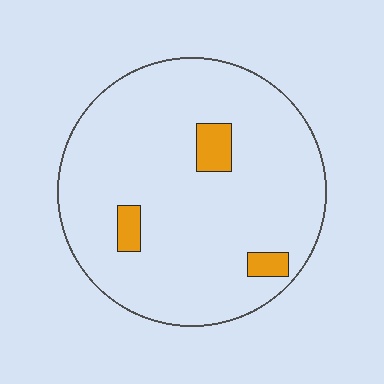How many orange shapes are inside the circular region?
3.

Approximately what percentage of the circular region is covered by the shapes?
Approximately 5%.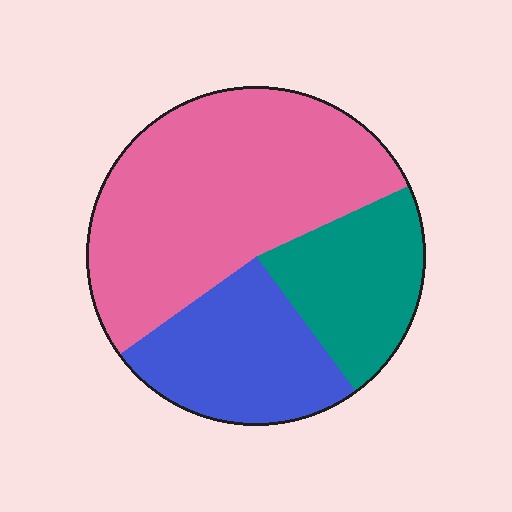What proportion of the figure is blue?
Blue takes up about one quarter (1/4) of the figure.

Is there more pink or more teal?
Pink.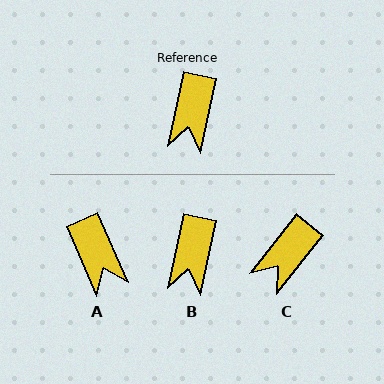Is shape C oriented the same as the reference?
No, it is off by about 26 degrees.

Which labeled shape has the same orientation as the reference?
B.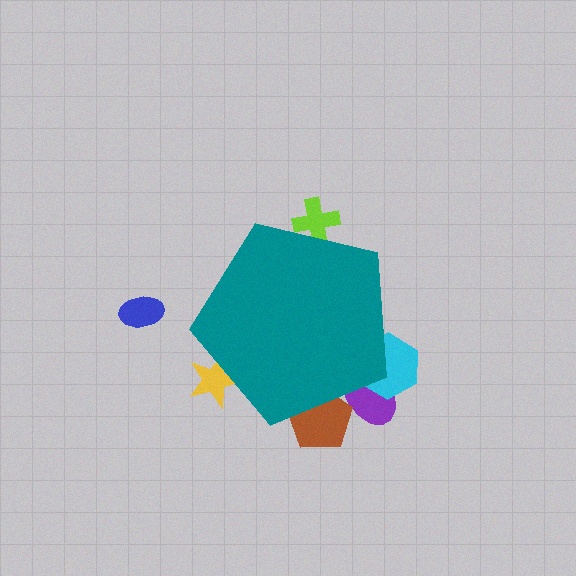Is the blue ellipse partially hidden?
No, the blue ellipse is fully visible.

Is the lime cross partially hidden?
Yes, the lime cross is partially hidden behind the teal pentagon.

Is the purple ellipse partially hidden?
Yes, the purple ellipse is partially hidden behind the teal pentagon.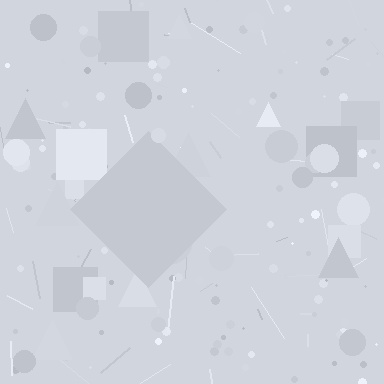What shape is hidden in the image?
A diamond is hidden in the image.